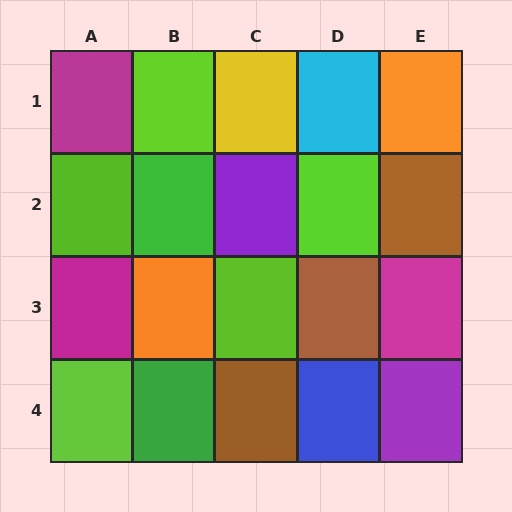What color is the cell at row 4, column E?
Purple.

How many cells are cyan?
1 cell is cyan.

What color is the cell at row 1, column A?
Magenta.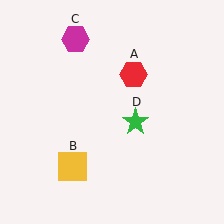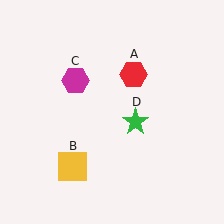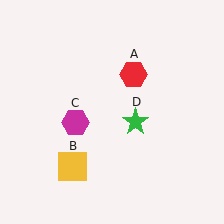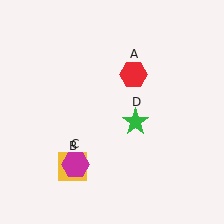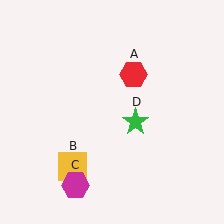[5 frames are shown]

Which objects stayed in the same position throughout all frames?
Red hexagon (object A) and yellow square (object B) and green star (object D) remained stationary.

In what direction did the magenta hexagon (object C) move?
The magenta hexagon (object C) moved down.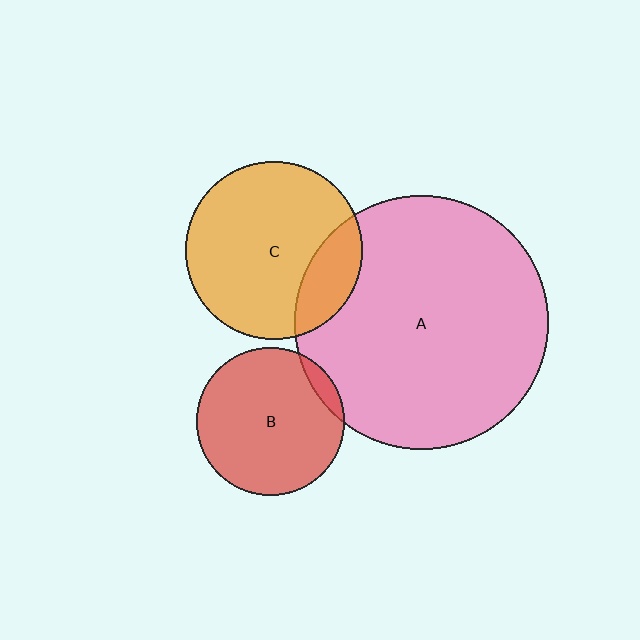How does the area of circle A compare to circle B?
Approximately 2.9 times.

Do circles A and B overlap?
Yes.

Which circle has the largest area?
Circle A (pink).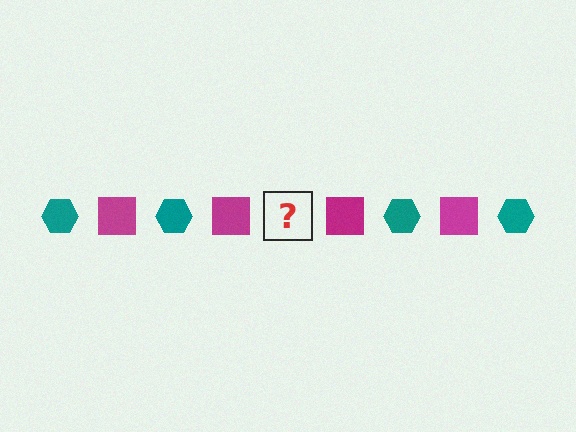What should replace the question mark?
The question mark should be replaced with a teal hexagon.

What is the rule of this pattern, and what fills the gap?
The rule is that the pattern alternates between teal hexagon and magenta square. The gap should be filled with a teal hexagon.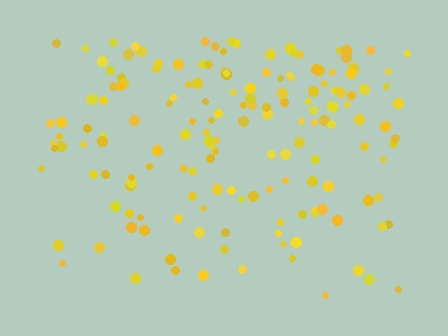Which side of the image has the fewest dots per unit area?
The bottom.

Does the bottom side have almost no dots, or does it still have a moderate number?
Still a moderate number, just noticeably fewer than the top.